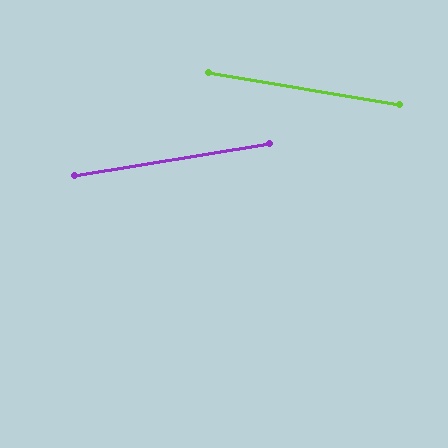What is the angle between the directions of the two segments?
Approximately 19 degrees.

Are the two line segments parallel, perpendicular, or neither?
Neither parallel nor perpendicular — they differ by about 19°.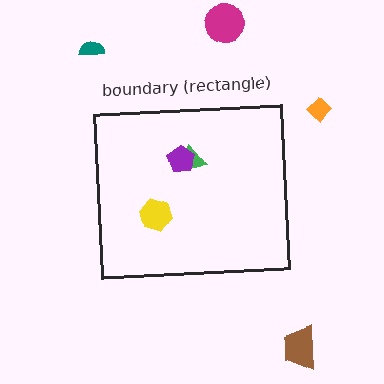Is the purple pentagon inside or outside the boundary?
Inside.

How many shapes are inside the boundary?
3 inside, 4 outside.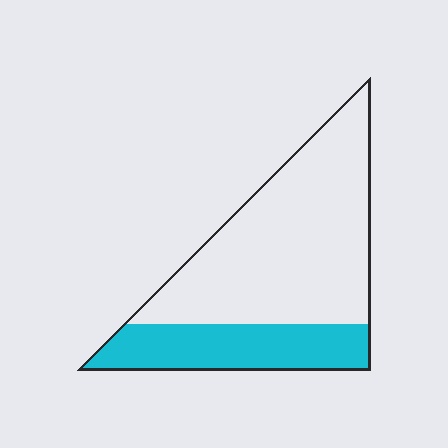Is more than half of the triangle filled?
No.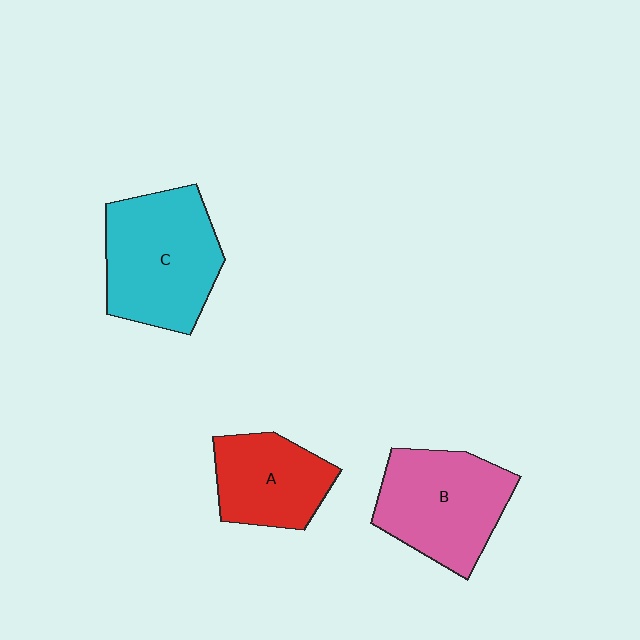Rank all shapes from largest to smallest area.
From largest to smallest: C (cyan), B (pink), A (red).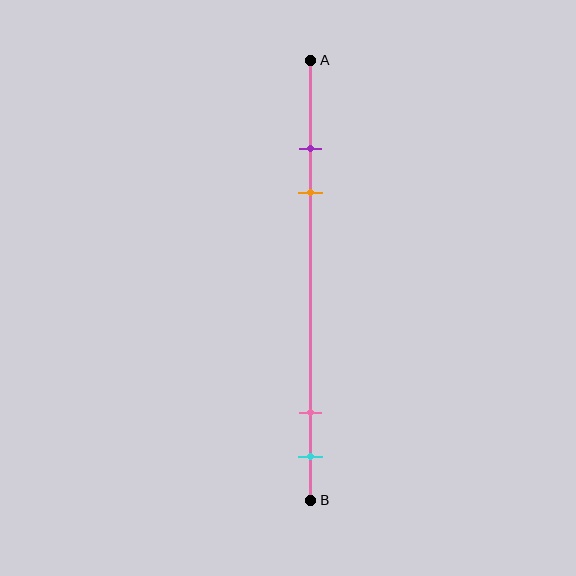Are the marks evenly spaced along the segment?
No, the marks are not evenly spaced.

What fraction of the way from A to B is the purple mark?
The purple mark is approximately 20% (0.2) of the way from A to B.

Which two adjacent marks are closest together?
The purple and orange marks are the closest adjacent pair.